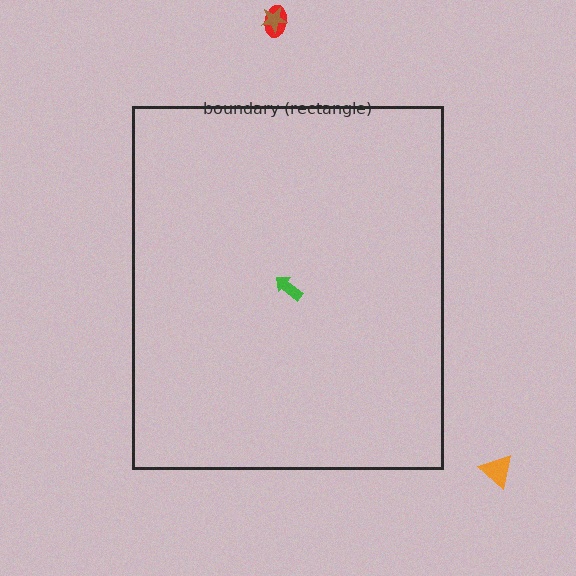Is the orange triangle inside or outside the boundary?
Outside.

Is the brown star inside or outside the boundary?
Outside.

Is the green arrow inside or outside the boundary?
Inside.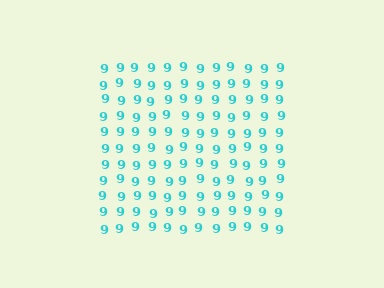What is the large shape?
The large shape is a square.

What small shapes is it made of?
It is made of small digit 9's.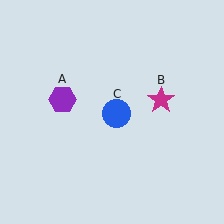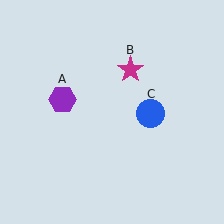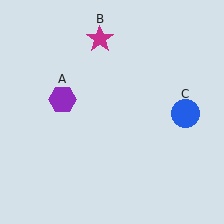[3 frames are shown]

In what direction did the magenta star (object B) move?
The magenta star (object B) moved up and to the left.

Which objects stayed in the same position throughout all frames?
Purple hexagon (object A) remained stationary.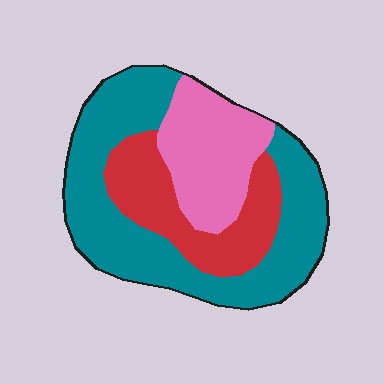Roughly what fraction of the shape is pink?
Pink covers about 25% of the shape.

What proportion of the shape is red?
Red covers about 25% of the shape.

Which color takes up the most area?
Teal, at roughly 50%.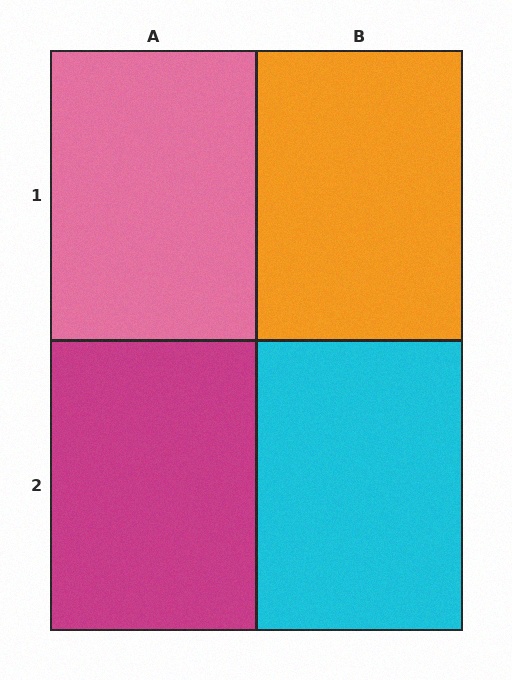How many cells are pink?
1 cell is pink.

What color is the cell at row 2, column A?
Magenta.